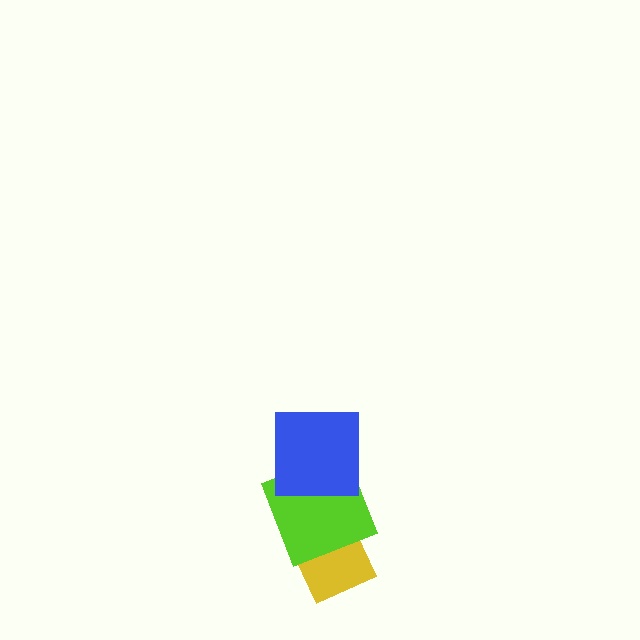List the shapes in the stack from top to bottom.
From top to bottom: the blue square, the lime square, the yellow diamond.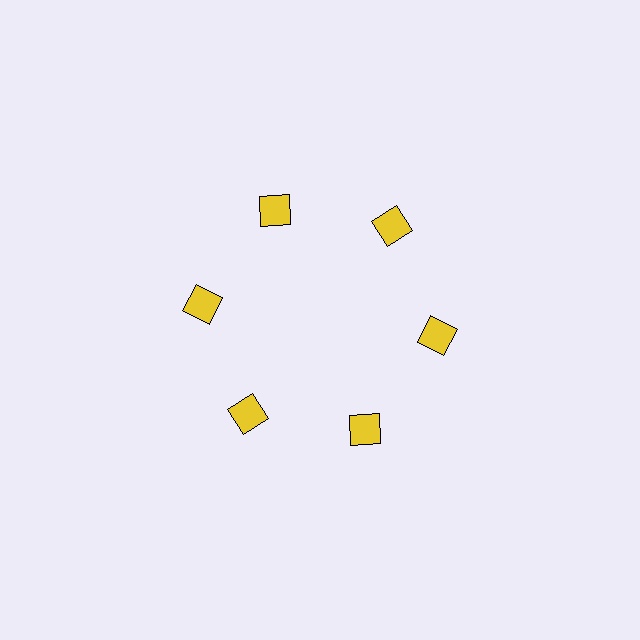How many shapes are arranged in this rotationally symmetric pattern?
There are 6 shapes, arranged in 6 groups of 1.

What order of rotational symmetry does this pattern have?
This pattern has 6-fold rotational symmetry.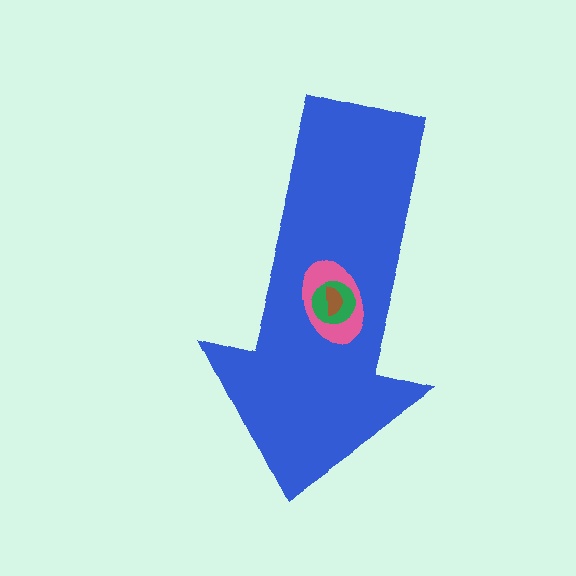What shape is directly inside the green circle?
The brown semicircle.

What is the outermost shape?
The blue arrow.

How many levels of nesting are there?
4.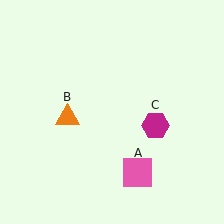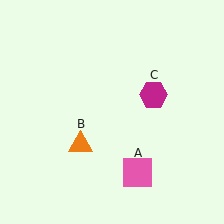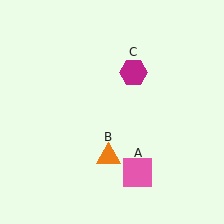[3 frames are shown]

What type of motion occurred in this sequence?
The orange triangle (object B), magenta hexagon (object C) rotated counterclockwise around the center of the scene.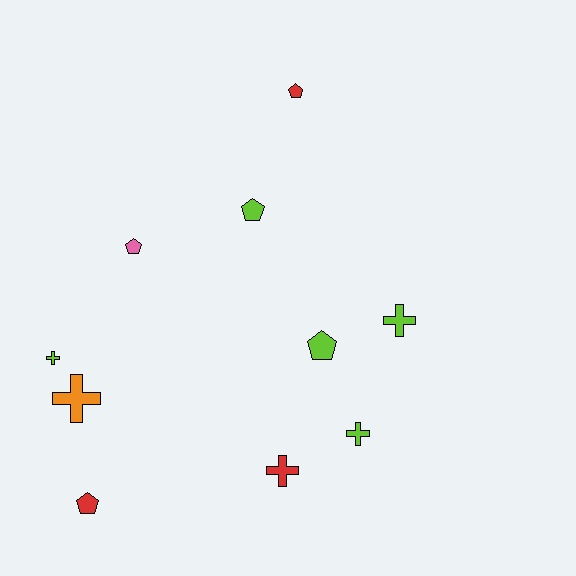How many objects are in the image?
There are 10 objects.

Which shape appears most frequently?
Pentagon, with 5 objects.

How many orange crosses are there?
There is 1 orange cross.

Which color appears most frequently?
Lime, with 5 objects.